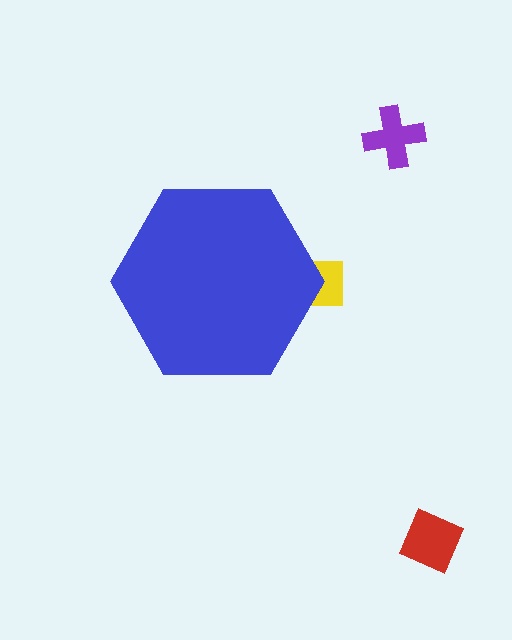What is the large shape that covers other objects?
A blue hexagon.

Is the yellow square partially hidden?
Yes, the yellow square is partially hidden behind the blue hexagon.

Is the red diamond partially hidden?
No, the red diamond is fully visible.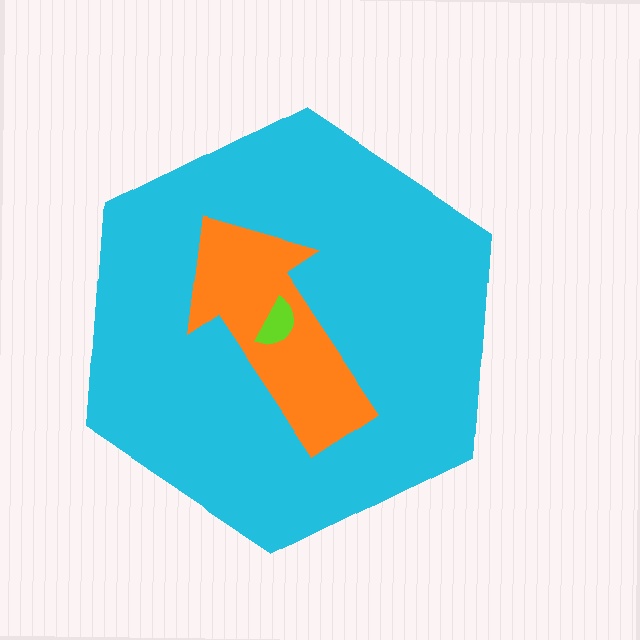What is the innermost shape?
The lime semicircle.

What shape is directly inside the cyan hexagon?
The orange arrow.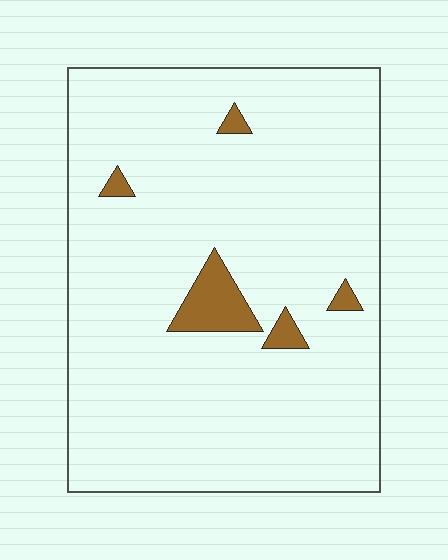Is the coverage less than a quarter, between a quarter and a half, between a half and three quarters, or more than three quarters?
Less than a quarter.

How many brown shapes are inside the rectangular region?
5.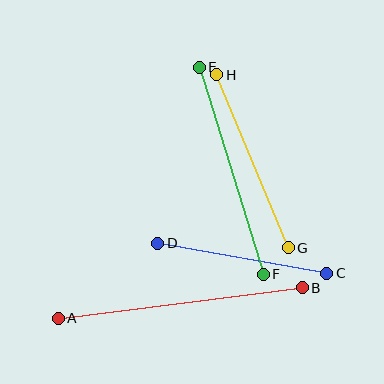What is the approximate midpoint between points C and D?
The midpoint is at approximately (242, 258) pixels.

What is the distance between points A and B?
The distance is approximately 246 pixels.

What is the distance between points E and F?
The distance is approximately 217 pixels.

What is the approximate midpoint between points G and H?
The midpoint is at approximately (252, 161) pixels.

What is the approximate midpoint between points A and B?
The midpoint is at approximately (180, 303) pixels.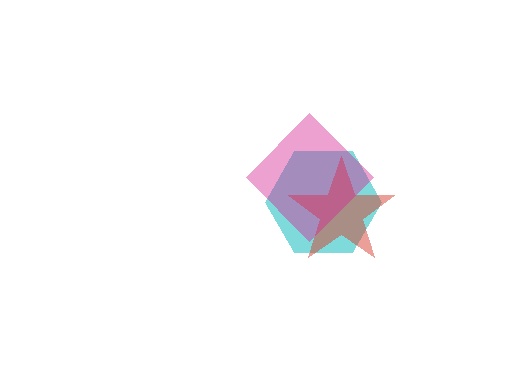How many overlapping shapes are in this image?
There are 3 overlapping shapes in the image.